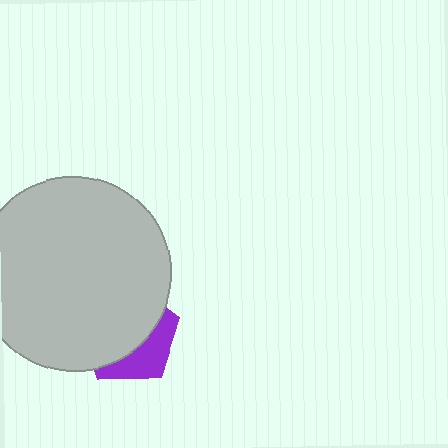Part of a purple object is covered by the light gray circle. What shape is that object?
It is a pentagon.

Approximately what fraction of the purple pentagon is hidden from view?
Roughly 65% of the purple pentagon is hidden behind the light gray circle.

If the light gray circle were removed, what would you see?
You would see the complete purple pentagon.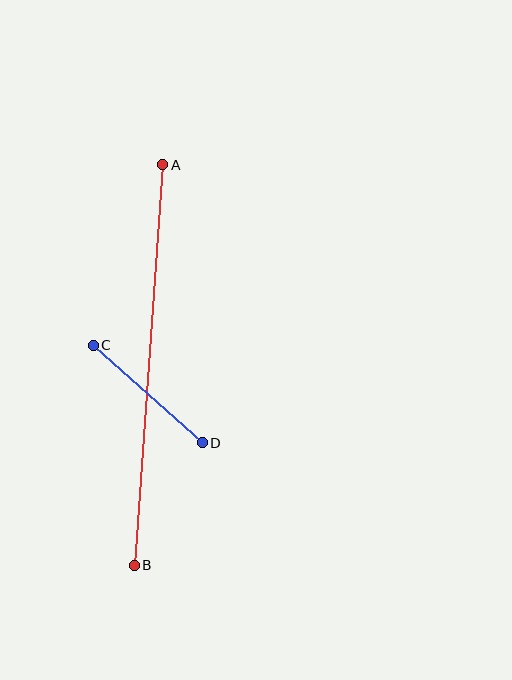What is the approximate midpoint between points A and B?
The midpoint is at approximately (148, 365) pixels.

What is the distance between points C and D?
The distance is approximately 146 pixels.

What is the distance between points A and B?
The distance is approximately 401 pixels.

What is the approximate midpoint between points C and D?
The midpoint is at approximately (148, 394) pixels.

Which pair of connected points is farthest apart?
Points A and B are farthest apart.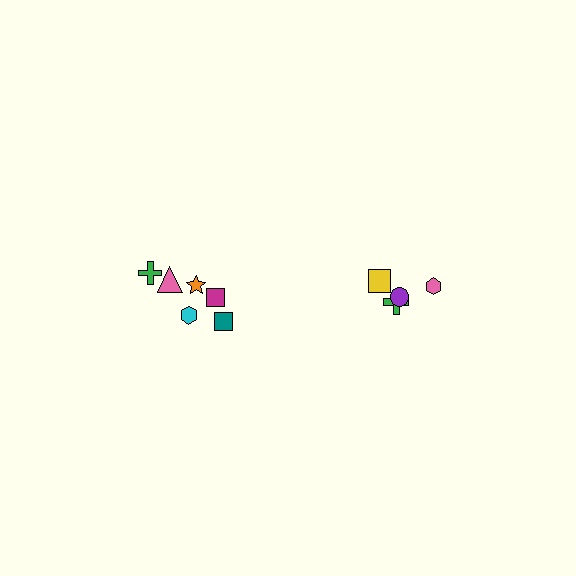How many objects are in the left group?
There are 6 objects.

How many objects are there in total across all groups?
There are 10 objects.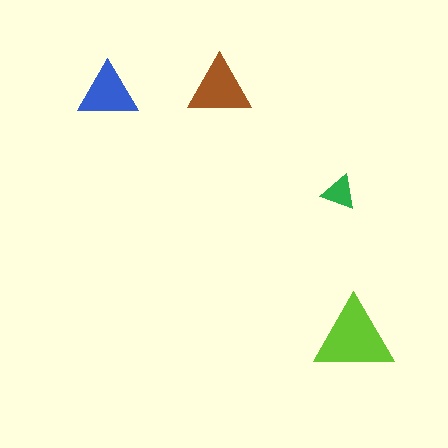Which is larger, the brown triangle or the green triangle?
The brown one.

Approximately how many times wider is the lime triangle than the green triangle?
About 2.5 times wider.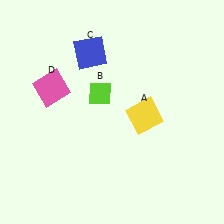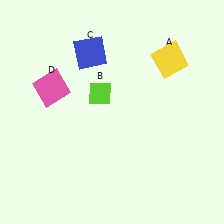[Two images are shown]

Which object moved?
The yellow square (A) moved up.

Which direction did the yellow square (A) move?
The yellow square (A) moved up.